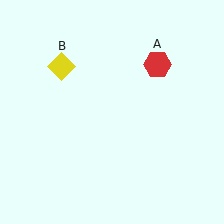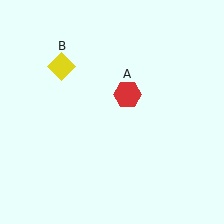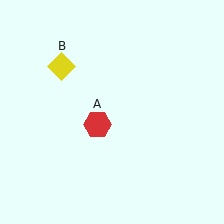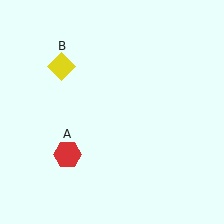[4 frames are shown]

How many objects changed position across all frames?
1 object changed position: red hexagon (object A).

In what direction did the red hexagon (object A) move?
The red hexagon (object A) moved down and to the left.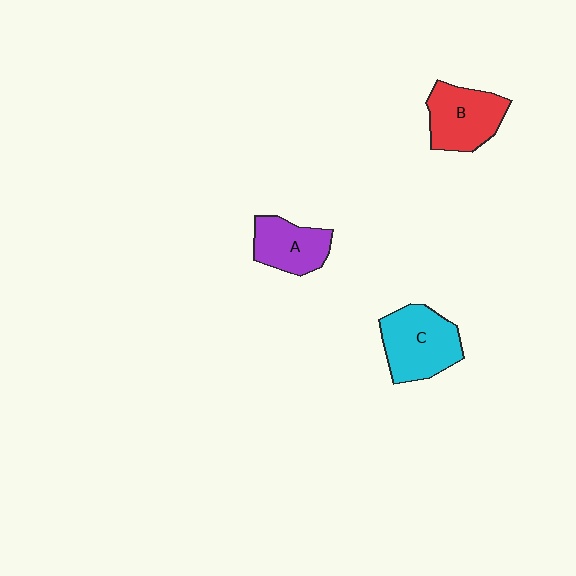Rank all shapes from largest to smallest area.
From largest to smallest: C (cyan), B (red), A (purple).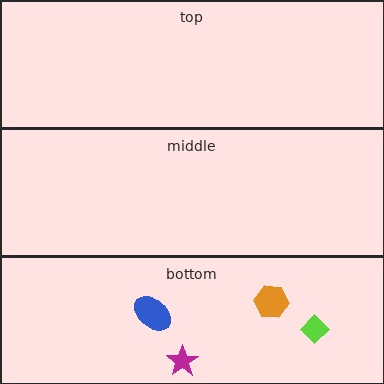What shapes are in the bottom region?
The orange hexagon, the magenta star, the lime diamond, the blue ellipse.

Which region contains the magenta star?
The bottom region.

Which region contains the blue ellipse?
The bottom region.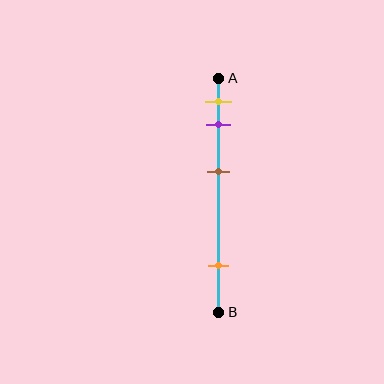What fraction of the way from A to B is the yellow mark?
The yellow mark is approximately 10% (0.1) of the way from A to B.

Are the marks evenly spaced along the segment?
No, the marks are not evenly spaced.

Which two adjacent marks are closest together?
The yellow and purple marks are the closest adjacent pair.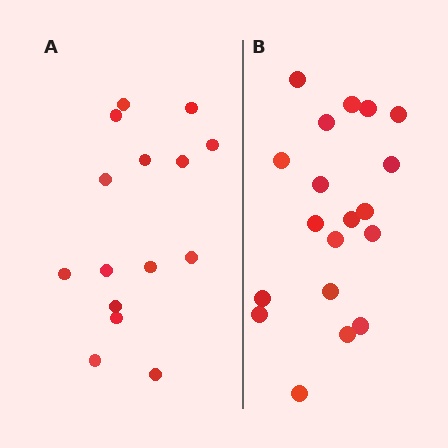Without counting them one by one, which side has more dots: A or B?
Region B (the right region) has more dots.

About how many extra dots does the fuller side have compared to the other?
Region B has about 4 more dots than region A.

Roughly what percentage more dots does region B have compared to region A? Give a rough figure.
About 25% more.